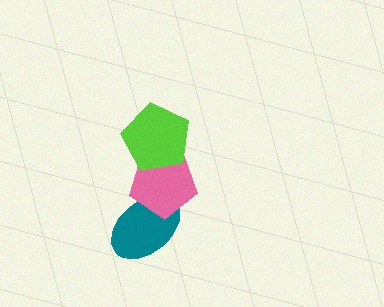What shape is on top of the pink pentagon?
The lime pentagon is on top of the pink pentagon.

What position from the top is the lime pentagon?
The lime pentagon is 1st from the top.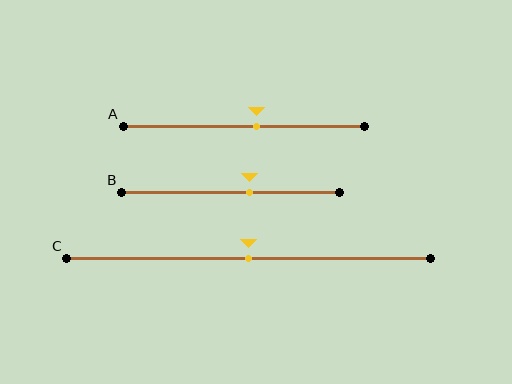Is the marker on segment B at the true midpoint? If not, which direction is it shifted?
No, the marker on segment B is shifted to the right by about 8% of the segment length.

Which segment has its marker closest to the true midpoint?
Segment C has its marker closest to the true midpoint.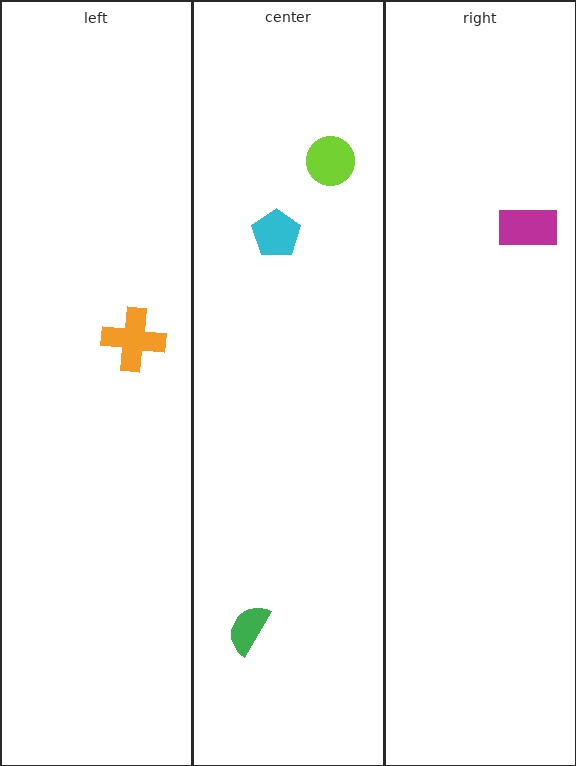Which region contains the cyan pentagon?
The center region.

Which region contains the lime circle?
The center region.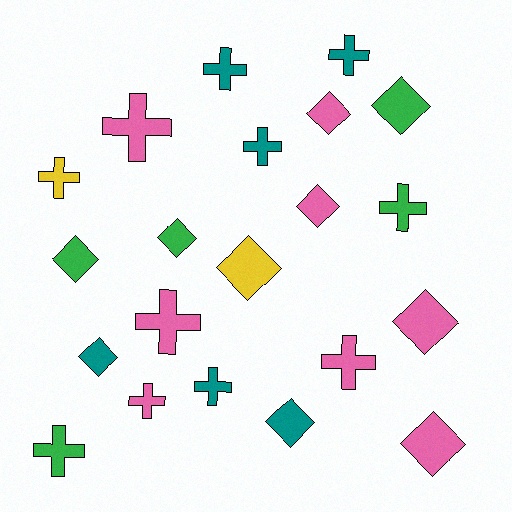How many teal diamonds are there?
There are 2 teal diamonds.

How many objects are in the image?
There are 21 objects.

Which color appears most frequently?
Pink, with 8 objects.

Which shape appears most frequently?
Cross, with 11 objects.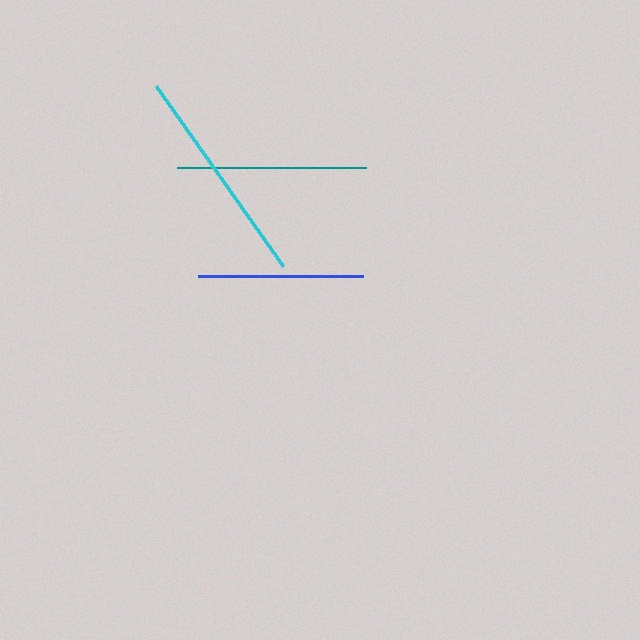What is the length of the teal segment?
The teal segment is approximately 189 pixels long.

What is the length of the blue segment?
The blue segment is approximately 165 pixels long.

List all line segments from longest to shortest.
From longest to shortest: cyan, teal, blue.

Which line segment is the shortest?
The blue line is the shortest at approximately 165 pixels.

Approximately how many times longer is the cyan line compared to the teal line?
The cyan line is approximately 1.2 times the length of the teal line.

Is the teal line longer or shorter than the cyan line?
The cyan line is longer than the teal line.